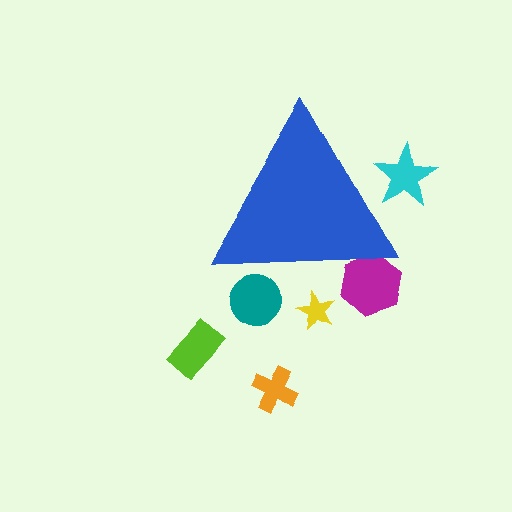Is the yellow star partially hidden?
Yes, the yellow star is partially hidden behind the blue triangle.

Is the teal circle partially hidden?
Yes, the teal circle is partially hidden behind the blue triangle.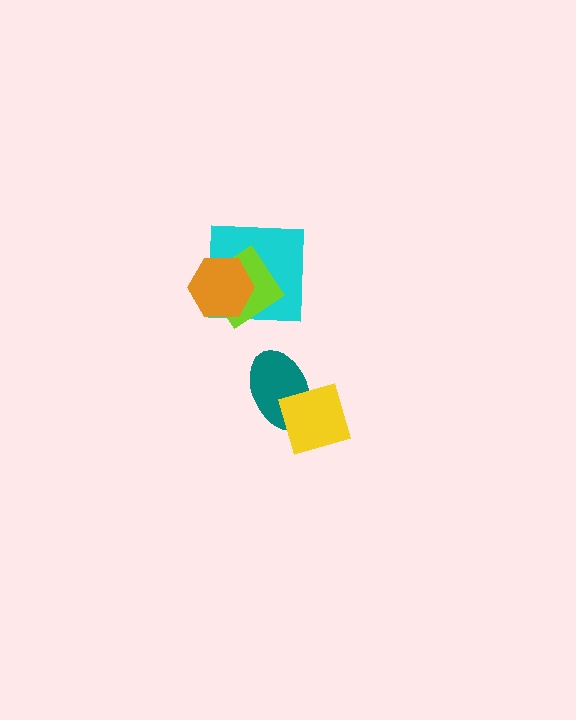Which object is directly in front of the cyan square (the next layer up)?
The lime diamond is directly in front of the cyan square.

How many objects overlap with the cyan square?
2 objects overlap with the cyan square.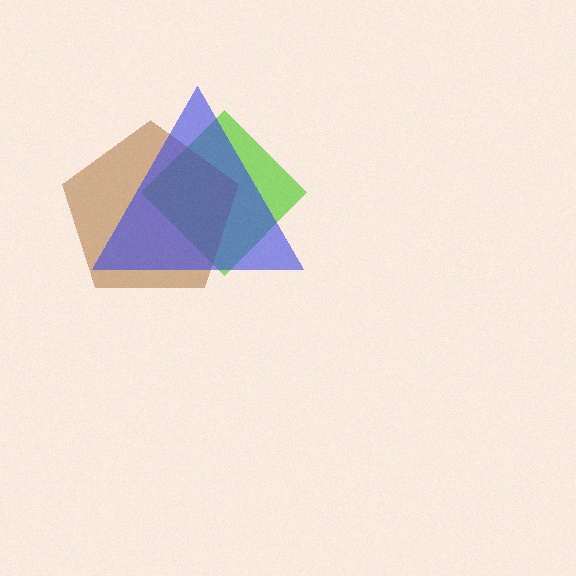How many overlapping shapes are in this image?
There are 3 overlapping shapes in the image.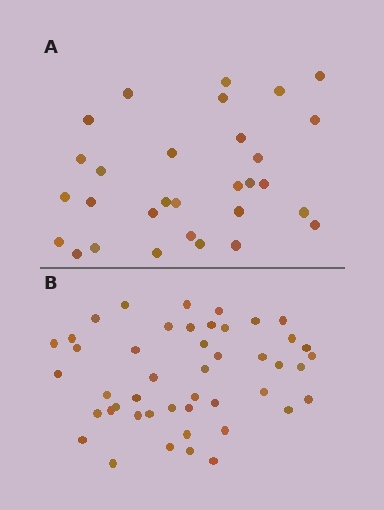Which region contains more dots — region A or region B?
Region B (the bottom region) has more dots.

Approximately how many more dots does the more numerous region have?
Region B has approximately 15 more dots than region A.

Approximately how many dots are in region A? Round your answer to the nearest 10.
About 30 dots.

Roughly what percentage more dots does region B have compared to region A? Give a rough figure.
About 55% more.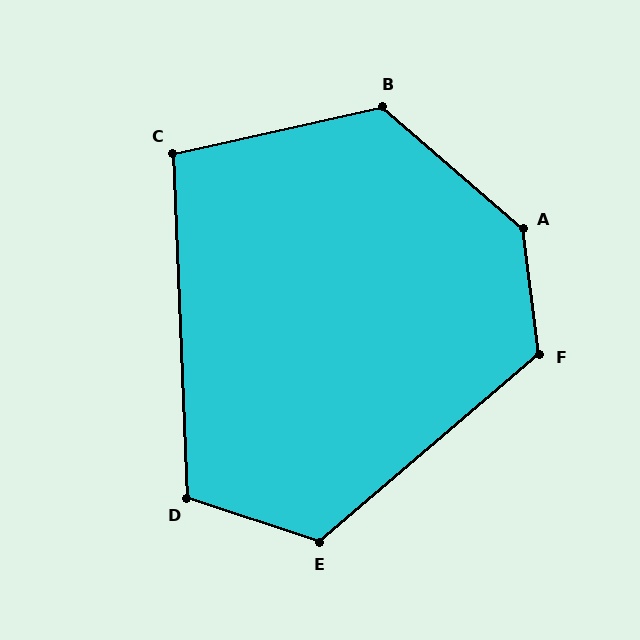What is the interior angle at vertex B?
Approximately 126 degrees (obtuse).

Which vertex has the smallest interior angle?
C, at approximately 100 degrees.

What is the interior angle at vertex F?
Approximately 123 degrees (obtuse).